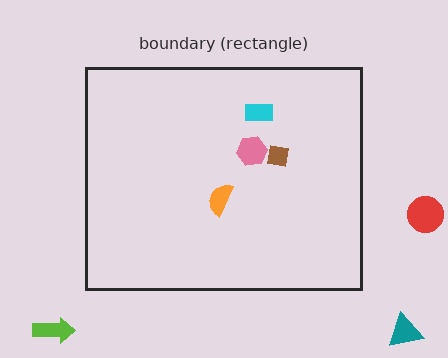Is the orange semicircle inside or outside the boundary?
Inside.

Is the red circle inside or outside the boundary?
Outside.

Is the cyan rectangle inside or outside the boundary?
Inside.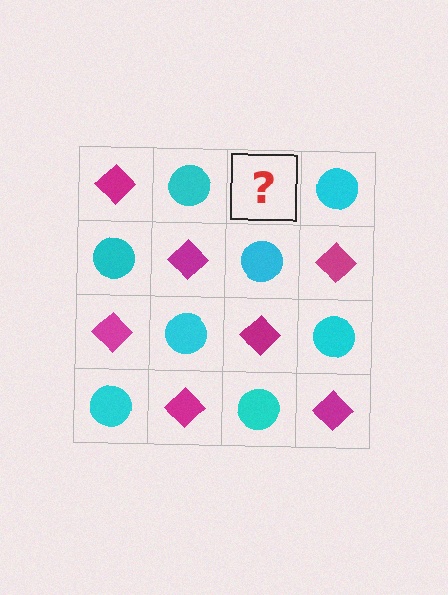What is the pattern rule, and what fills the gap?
The rule is that it alternates magenta diamond and cyan circle in a checkerboard pattern. The gap should be filled with a magenta diamond.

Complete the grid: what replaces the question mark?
The question mark should be replaced with a magenta diamond.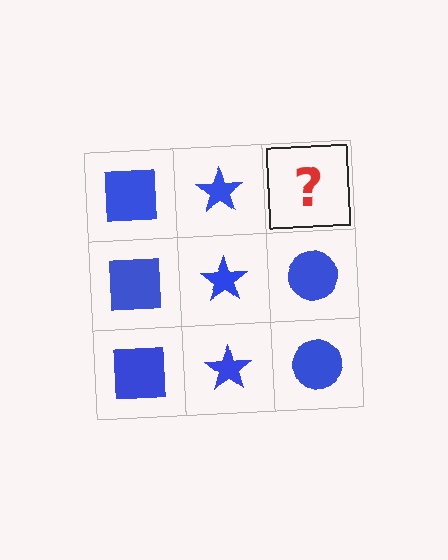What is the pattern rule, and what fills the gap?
The rule is that each column has a consistent shape. The gap should be filled with a blue circle.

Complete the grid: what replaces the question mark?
The question mark should be replaced with a blue circle.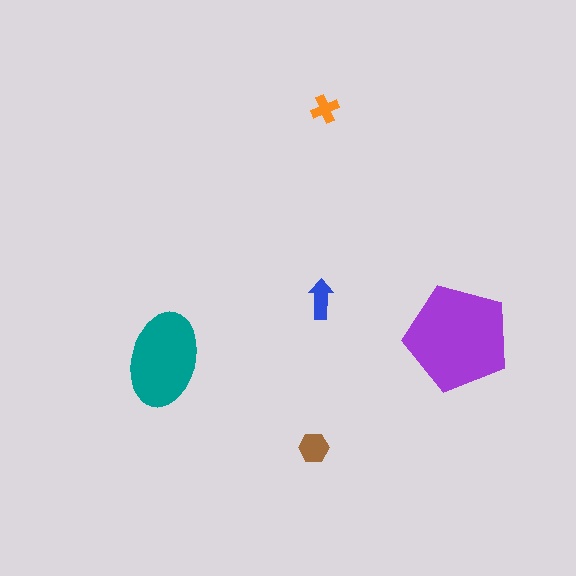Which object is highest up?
The orange cross is topmost.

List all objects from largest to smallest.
The purple pentagon, the teal ellipse, the brown hexagon, the blue arrow, the orange cross.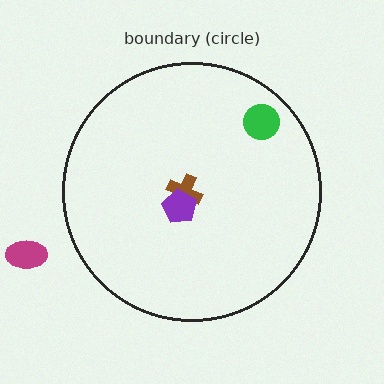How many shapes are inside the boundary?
3 inside, 1 outside.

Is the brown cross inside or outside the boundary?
Inside.